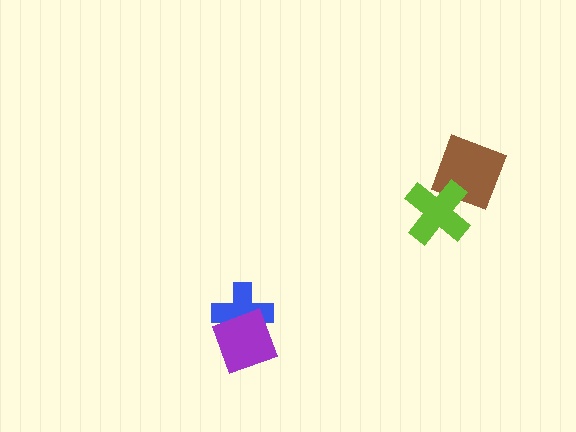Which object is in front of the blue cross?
The purple diamond is in front of the blue cross.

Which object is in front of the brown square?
The lime cross is in front of the brown square.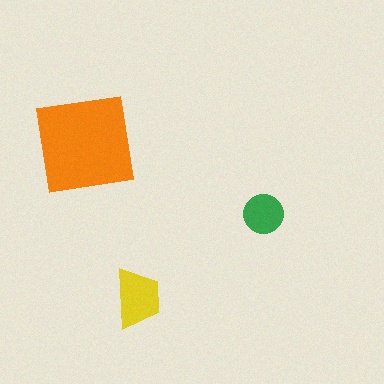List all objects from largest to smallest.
The orange square, the yellow trapezoid, the green circle.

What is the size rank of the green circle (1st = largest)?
3rd.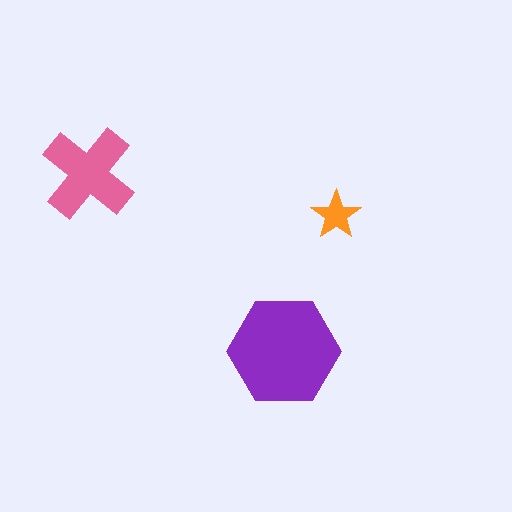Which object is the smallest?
The orange star.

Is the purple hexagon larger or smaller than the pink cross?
Larger.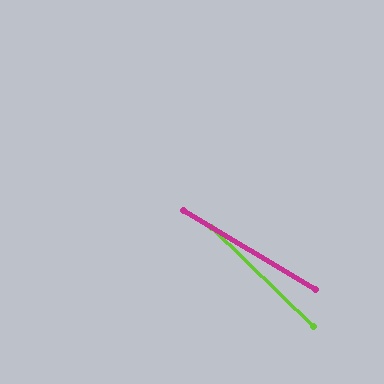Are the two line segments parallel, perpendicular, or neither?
Neither parallel nor perpendicular — they differ by about 14°.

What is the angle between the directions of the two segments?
Approximately 14 degrees.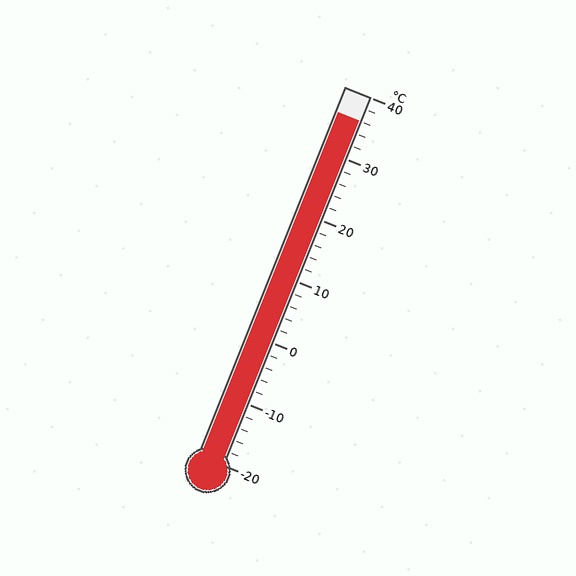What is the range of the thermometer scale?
The thermometer scale ranges from -20°C to 40°C.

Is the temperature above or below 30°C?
The temperature is above 30°C.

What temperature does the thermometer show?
The thermometer shows approximately 36°C.